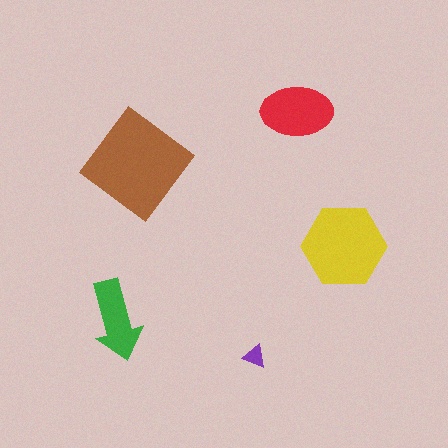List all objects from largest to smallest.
The brown diamond, the yellow hexagon, the red ellipse, the green arrow, the purple triangle.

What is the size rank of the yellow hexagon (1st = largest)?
2nd.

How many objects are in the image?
There are 5 objects in the image.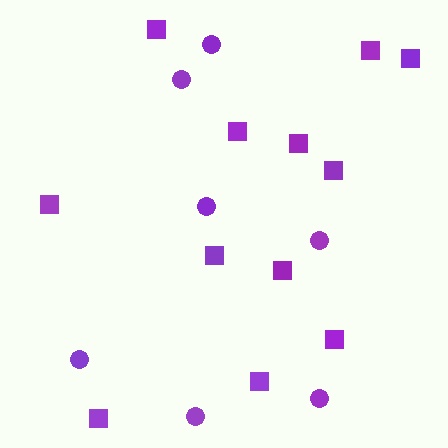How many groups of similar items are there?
There are 2 groups: one group of circles (7) and one group of squares (12).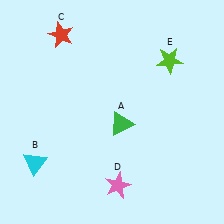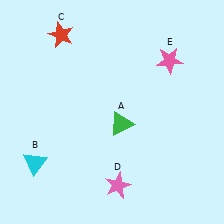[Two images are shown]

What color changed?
The star (E) changed from lime in Image 1 to pink in Image 2.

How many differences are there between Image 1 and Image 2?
There is 1 difference between the two images.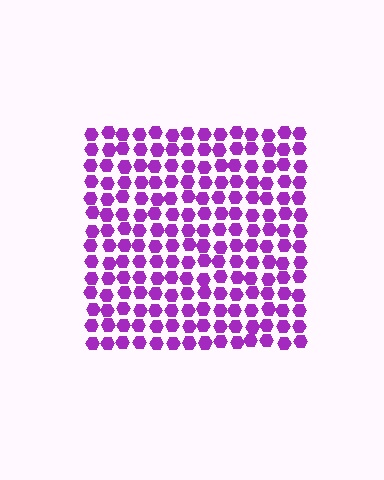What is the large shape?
The large shape is a square.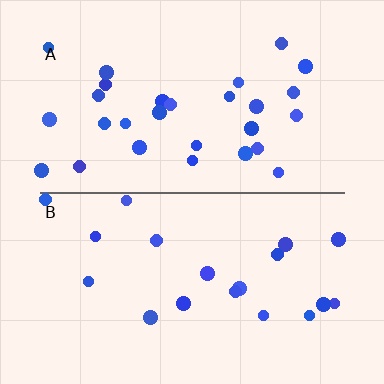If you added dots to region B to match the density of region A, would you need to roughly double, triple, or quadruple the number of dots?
Approximately double.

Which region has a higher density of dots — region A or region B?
A (the top).